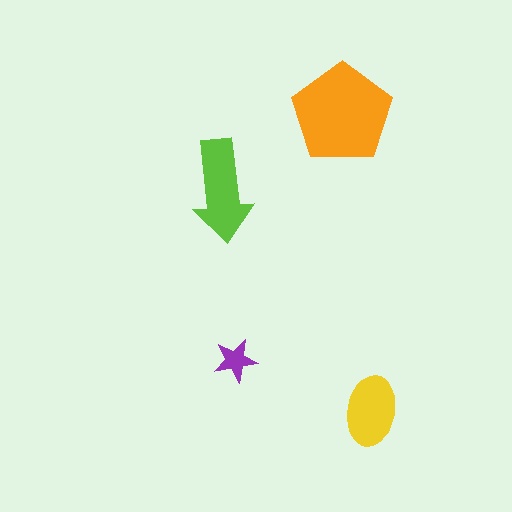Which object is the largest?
The orange pentagon.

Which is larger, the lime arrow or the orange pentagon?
The orange pentagon.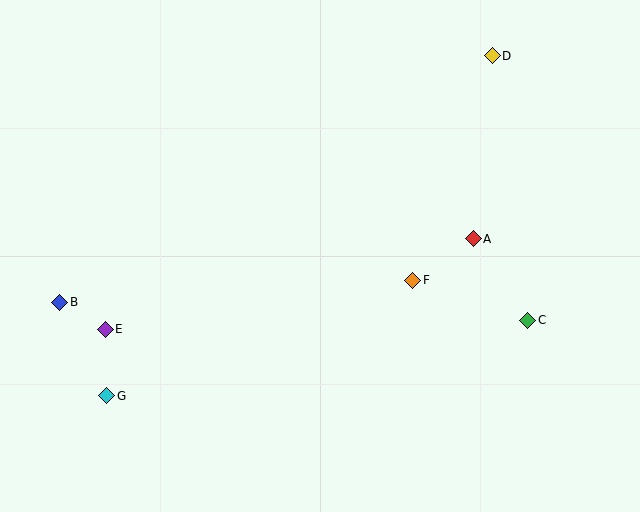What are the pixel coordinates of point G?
Point G is at (107, 396).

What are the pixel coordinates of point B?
Point B is at (60, 302).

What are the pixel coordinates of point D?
Point D is at (492, 56).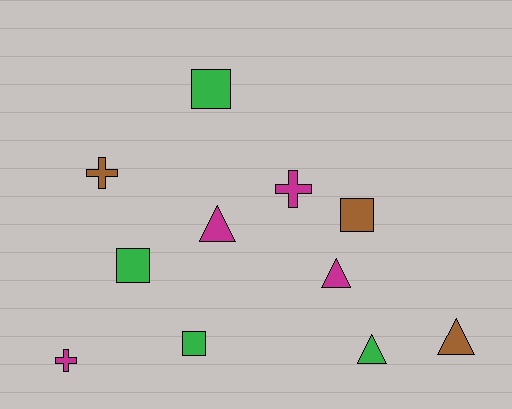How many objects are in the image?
There are 11 objects.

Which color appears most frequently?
Magenta, with 4 objects.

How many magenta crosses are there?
There are 2 magenta crosses.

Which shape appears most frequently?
Triangle, with 4 objects.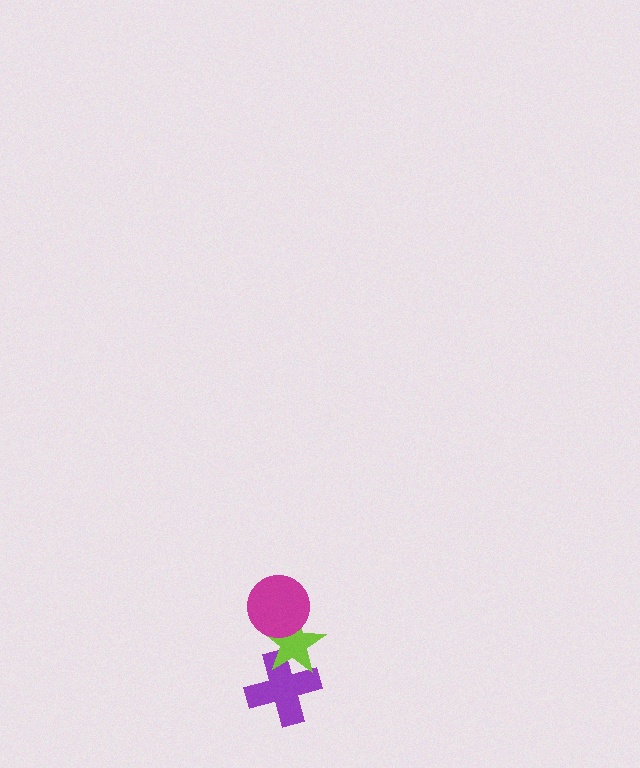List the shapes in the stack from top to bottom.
From top to bottom: the magenta circle, the lime star, the purple cross.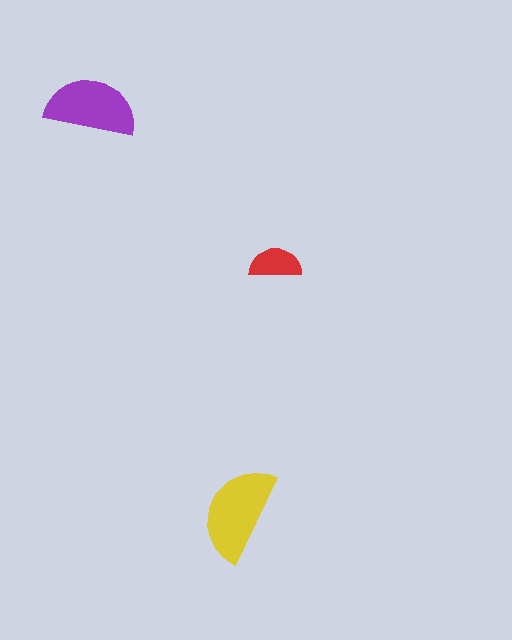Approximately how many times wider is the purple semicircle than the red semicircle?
About 2 times wider.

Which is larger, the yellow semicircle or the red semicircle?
The yellow one.